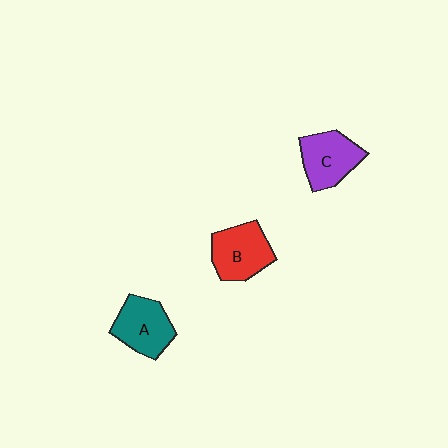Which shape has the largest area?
Shape B (red).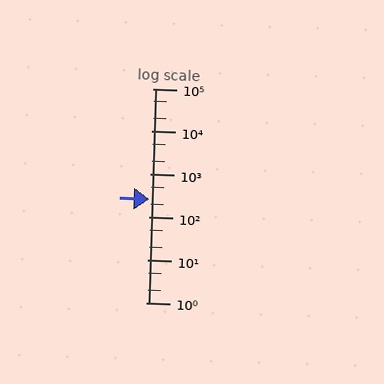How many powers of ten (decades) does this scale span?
The scale spans 5 decades, from 1 to 100000.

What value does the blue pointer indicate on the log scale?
The pointer indicates approximately 260.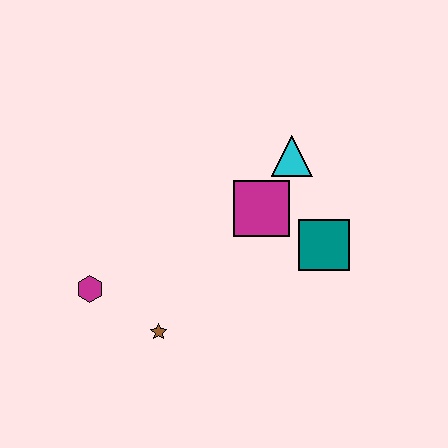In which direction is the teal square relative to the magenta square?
The teal square is to the right of the magenta square.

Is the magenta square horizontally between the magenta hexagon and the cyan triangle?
Yes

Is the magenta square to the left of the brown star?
No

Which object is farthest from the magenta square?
The magenta hexagon is farthest from the magenta square.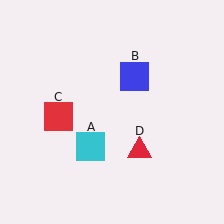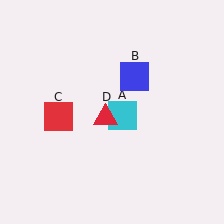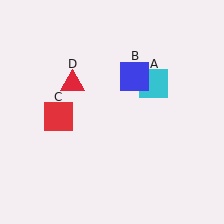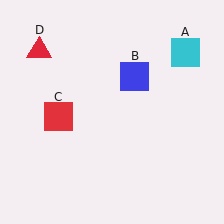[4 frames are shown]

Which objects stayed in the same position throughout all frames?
Blue square (object B) and red square (object C) remained stationary.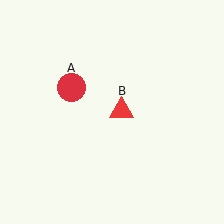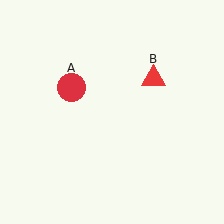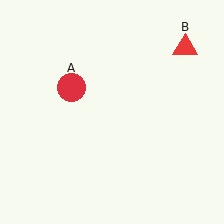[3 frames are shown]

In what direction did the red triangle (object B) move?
The red triangle (object B) moved up and to the right.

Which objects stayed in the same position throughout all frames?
Red circle (object A) remained stationary.